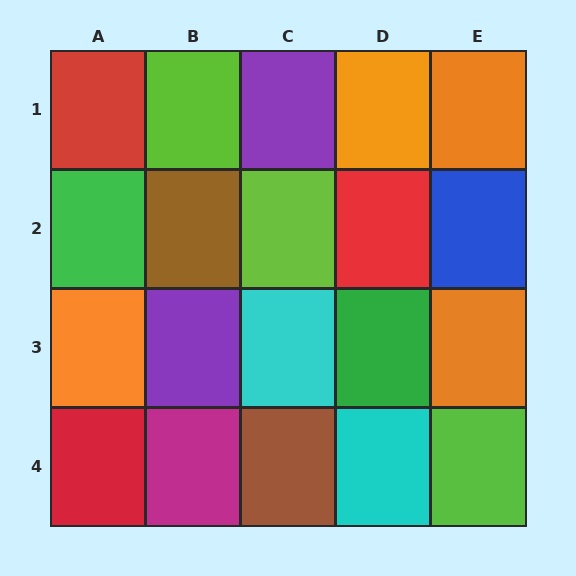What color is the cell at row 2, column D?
Red.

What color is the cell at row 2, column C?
Lime.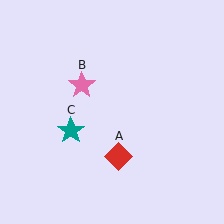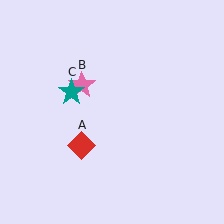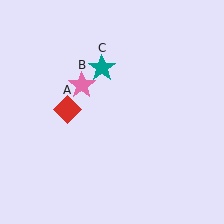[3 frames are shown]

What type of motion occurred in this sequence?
The red diamond (object A), teal star (object C) rotated clockwise around the center of the scene.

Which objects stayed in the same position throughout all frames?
Pink star (object B) remained stationary.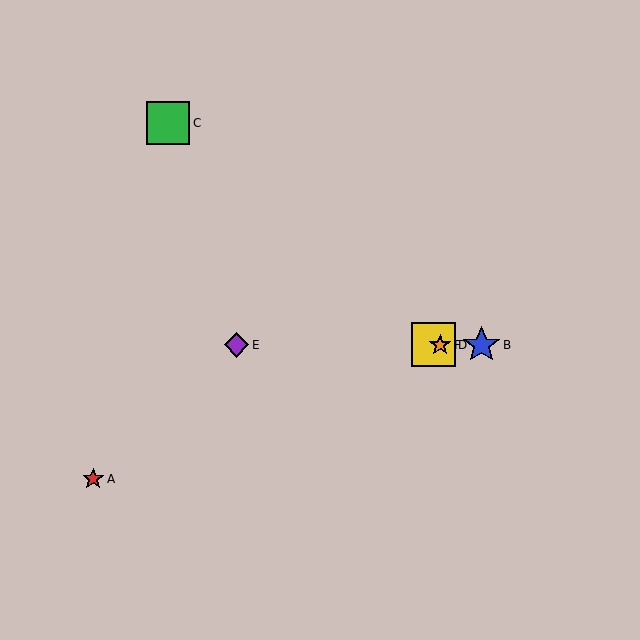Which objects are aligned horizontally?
Objects B, D, E, F are aligned horizontally.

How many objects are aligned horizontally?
4 objects (B, D, E, F) are aligned horizontally.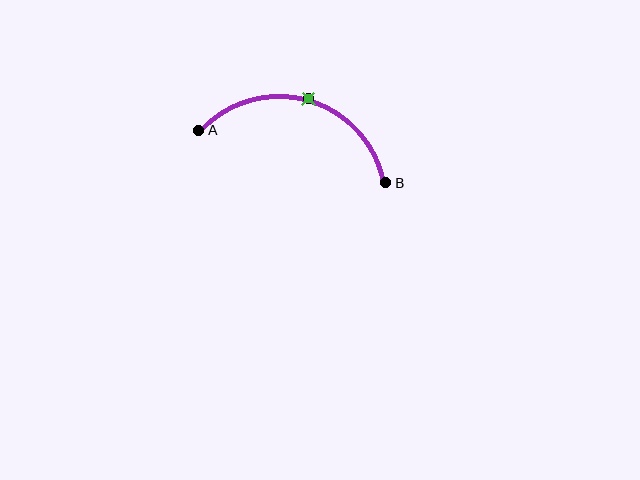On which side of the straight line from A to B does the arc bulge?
The arc bulges above the straight line connecting A and B.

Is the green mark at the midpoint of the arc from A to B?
Yes. The green mark lies on the arc at equal arc-length from both A and B — it is the arc midpoint.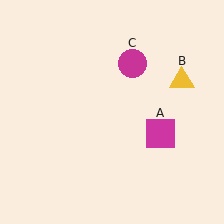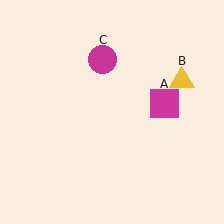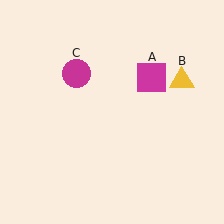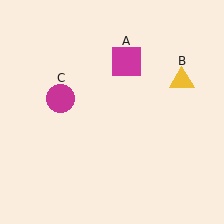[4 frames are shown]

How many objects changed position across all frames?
2 objects changed position: magenta square (object A), magenta circle (object C).